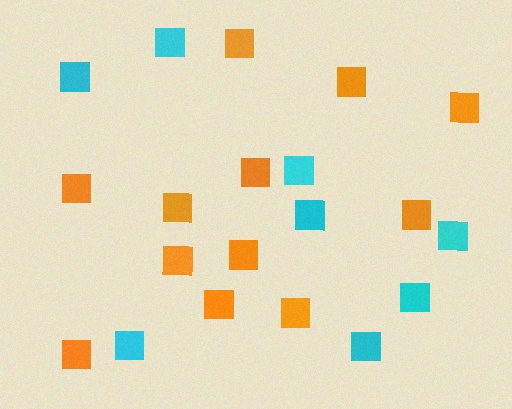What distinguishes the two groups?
There are 2 groups: one group of cyan squares (8) and one group of orange squares (12).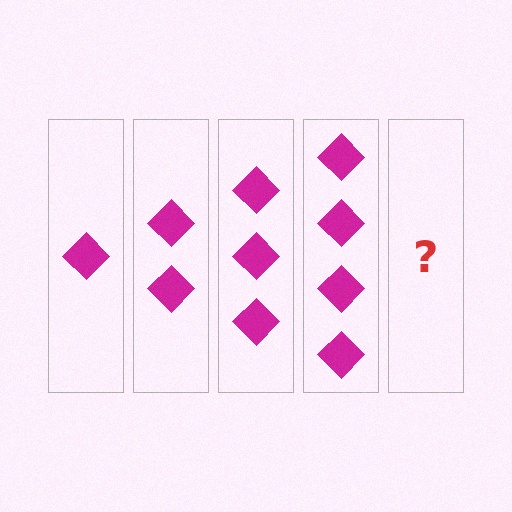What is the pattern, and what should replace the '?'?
The pattern is that each step adds one more diamond. The '?' should be 5 diamonds.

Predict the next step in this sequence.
The next step is 5 diamonds.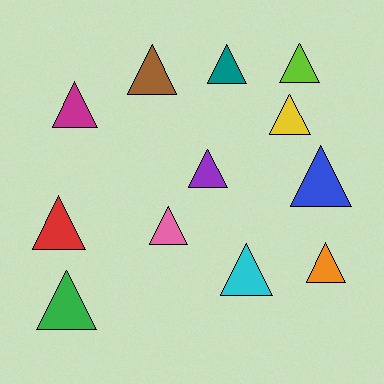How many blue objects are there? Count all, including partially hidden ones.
There is 1 blue object.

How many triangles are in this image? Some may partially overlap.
There are 12 triangles.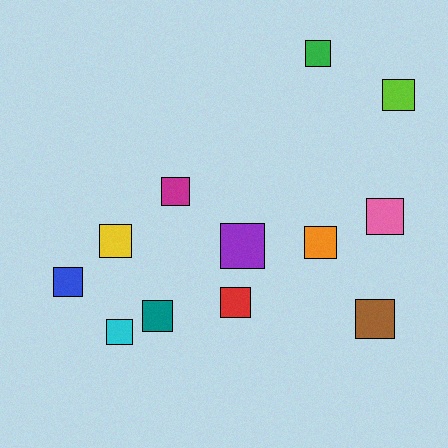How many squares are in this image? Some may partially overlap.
There are 12 squares.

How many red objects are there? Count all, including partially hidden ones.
There is 1 red object.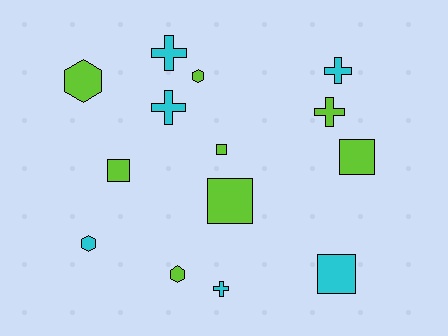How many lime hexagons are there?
There are 3 lime hexagons.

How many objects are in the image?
There are 14 objects.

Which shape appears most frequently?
Square, with 5 objects.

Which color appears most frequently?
Lime, with 8 objects.